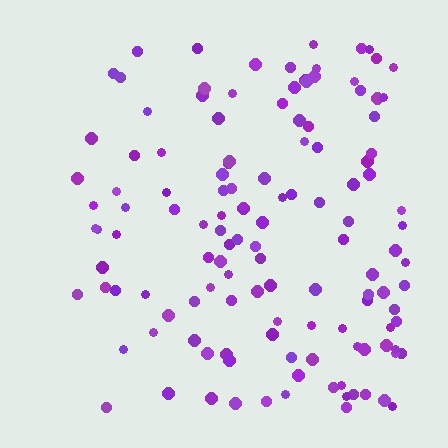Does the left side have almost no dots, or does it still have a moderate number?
Still a moderate number, just noticeably fewer than the right.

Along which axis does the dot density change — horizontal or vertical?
Horizontal.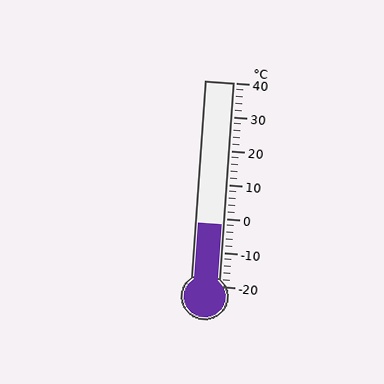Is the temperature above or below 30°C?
The temperature is below 30°C.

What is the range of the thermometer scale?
The thermometer scale ranges from -20°C to 40°C.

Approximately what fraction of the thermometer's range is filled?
The thermometer is filled to approximately 30% of its range.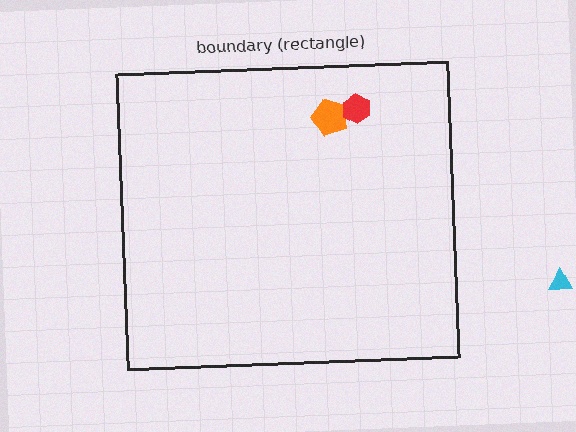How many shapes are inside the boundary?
2 inside, 1 outside.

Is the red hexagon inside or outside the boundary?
Inside.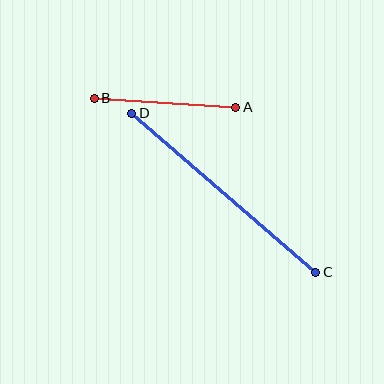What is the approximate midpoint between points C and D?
The midpoint is at approximately (224, 193) pixels.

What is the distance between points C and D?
The distance is approximately 243 pixels.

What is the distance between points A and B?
The distance is approximately 142 pixels.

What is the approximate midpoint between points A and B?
The midpoint is at approximately (165, 103) pixels.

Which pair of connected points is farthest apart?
Points C and D are farthest apart.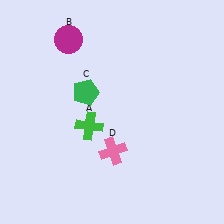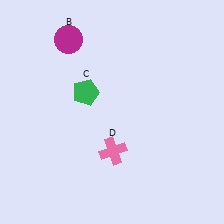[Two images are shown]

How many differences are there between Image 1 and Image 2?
There is 1 difference between the two images.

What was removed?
The green cross (A) was removed in Image 2.